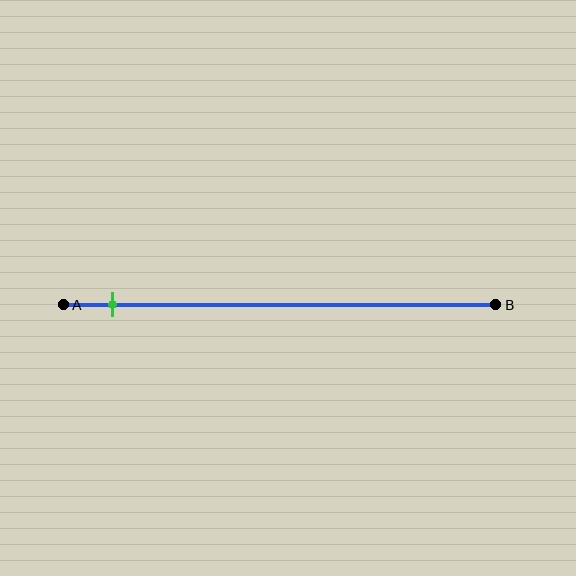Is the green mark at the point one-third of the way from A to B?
No, the mark is at about 10% from A, not at the 33% one-third point.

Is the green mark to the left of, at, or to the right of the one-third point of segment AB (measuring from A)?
The green mark is to the left of the one-third point of segment AB.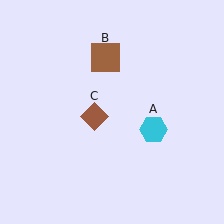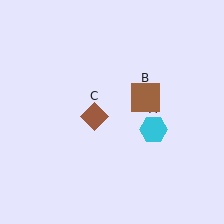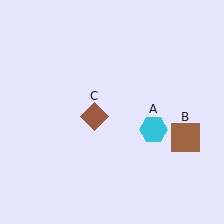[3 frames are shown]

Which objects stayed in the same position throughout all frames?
Cyan hexagon (object A) and brown diamond (object C) remained stationary.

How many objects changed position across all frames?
1 object changed position: brown square (object B).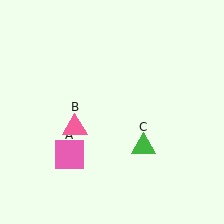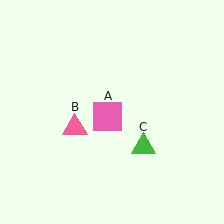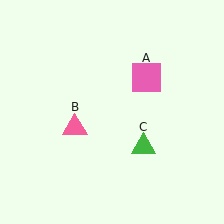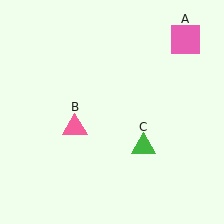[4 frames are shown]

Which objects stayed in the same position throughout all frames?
Pink triangle (object B) and green triangle (object C) remained stationary.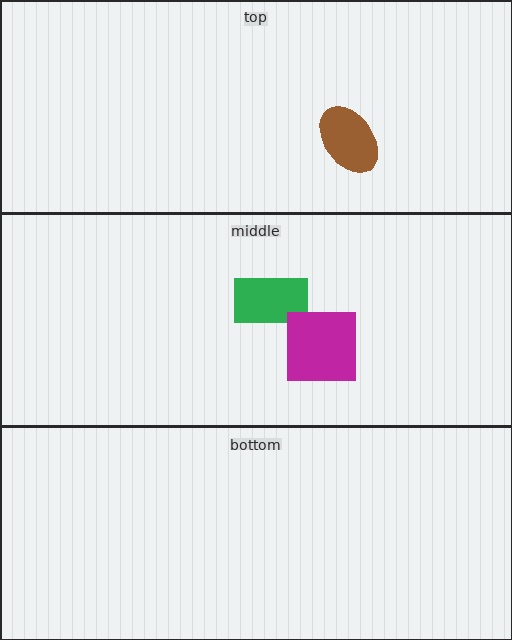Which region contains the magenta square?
The middle region.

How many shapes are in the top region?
1.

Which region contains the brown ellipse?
The top region.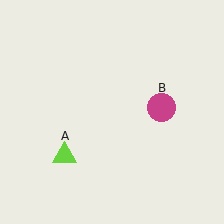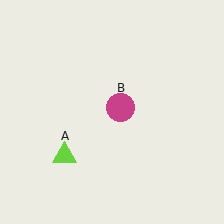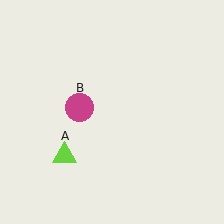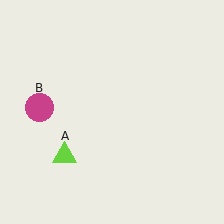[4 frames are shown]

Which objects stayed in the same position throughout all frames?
Lime triangle (object A) remained stationary.